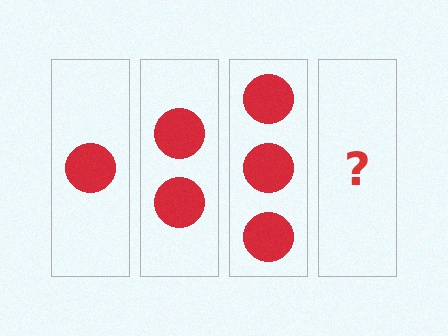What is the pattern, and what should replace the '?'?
The pattern is that each step adds one more circle. The '?' should be 4 circles.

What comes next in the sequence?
The next element should be 4 circles.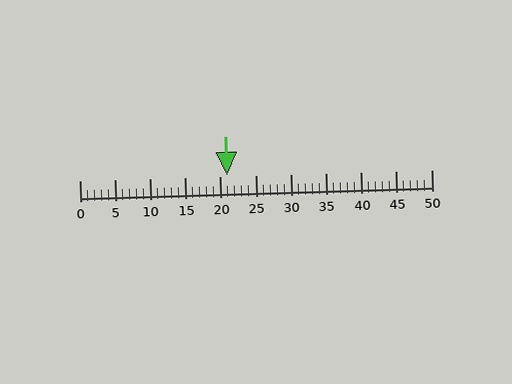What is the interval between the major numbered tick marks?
The major tick marks are spaced 5 units apart.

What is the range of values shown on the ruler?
The ruler shows values from 0 to 50.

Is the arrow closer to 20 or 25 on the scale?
The arrow is closer to 20.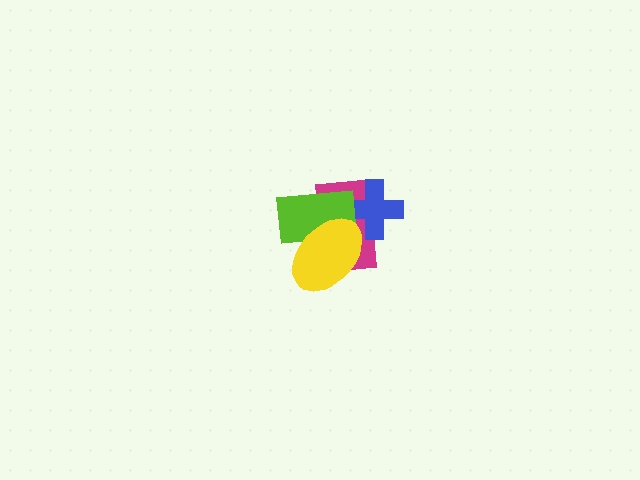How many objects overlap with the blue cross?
2 objects overlap with the blue cross.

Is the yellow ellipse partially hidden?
No, no other shape covers it.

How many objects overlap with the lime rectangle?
3 objects overlap with the lime rectangle.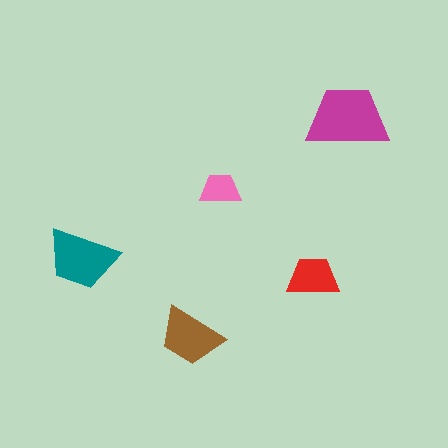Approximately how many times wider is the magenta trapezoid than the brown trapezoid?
About 1.5 times wider.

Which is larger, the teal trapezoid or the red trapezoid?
The teal one.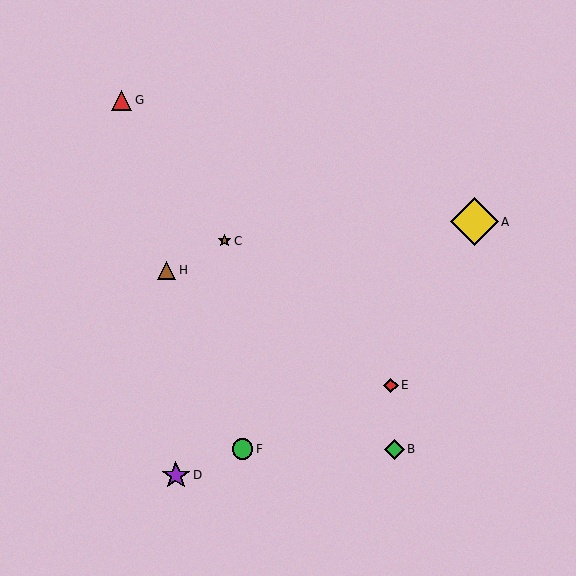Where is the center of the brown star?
The center of the brown star is at (225, 241).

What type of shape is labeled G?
Shape G is a red triangle.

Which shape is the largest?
The yellow diamond (labeled A) is the largest.